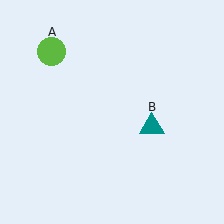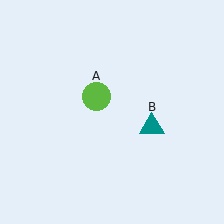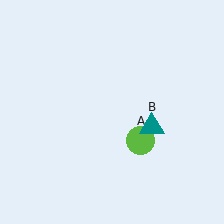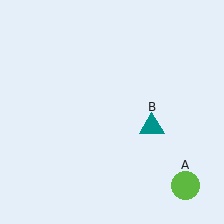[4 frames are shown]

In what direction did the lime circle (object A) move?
The lime circle (object A) moved down and to the right.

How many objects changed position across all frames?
1 object changed position: lime circle (object A).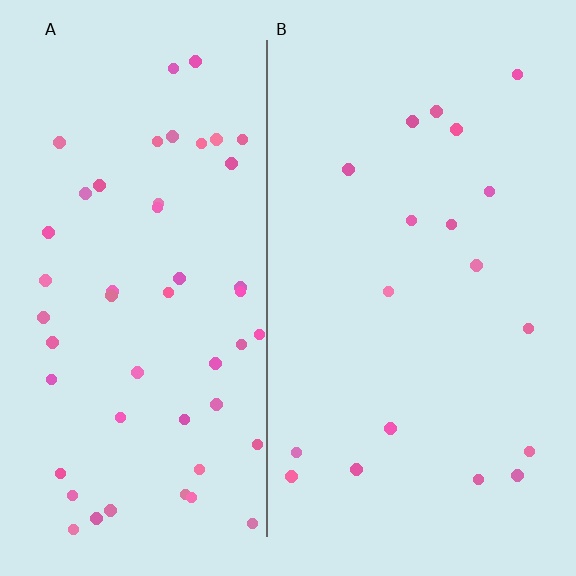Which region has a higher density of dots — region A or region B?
A (the left).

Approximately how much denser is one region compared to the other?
Approximately 2.7× — region A over region B.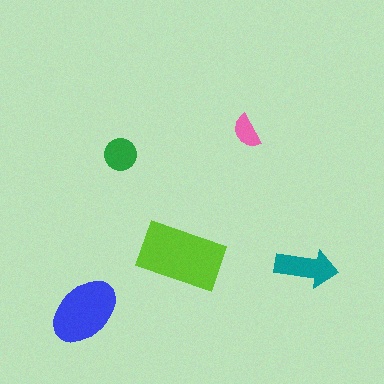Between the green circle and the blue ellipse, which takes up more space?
The blue ellipse.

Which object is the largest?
The lime rectangle.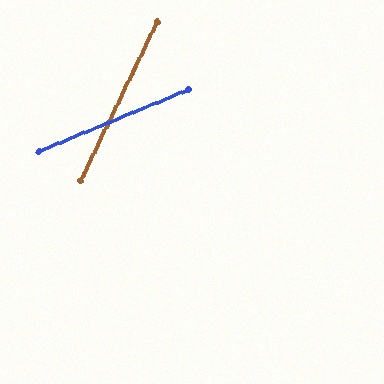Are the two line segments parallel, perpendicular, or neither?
Neither parallel nor perpendicular — they differ by about 42°.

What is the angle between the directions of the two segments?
Approximately 42 degrees.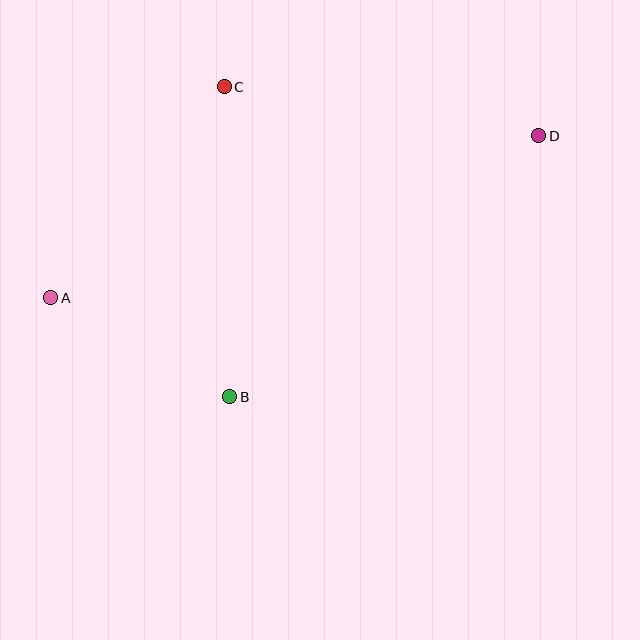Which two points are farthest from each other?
Points A and D are farthest from each other.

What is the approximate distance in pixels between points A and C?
The distance between A and C is approximately 273 pixels.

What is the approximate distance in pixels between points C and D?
The distance between C and D is approximately 318 pixels.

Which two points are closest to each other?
Points A and B are closest to each other.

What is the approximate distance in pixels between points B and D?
The distance between B and D is approximately 405 pixels.